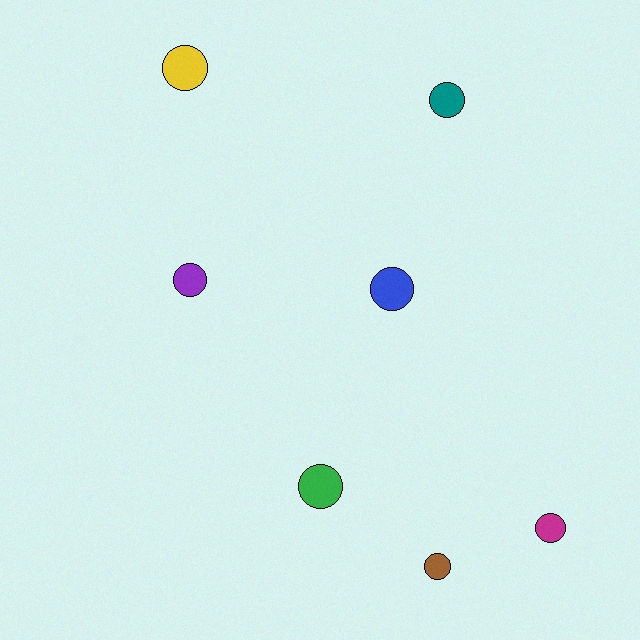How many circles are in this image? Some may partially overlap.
There are 7 circles.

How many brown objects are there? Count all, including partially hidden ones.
There is 1 brown object.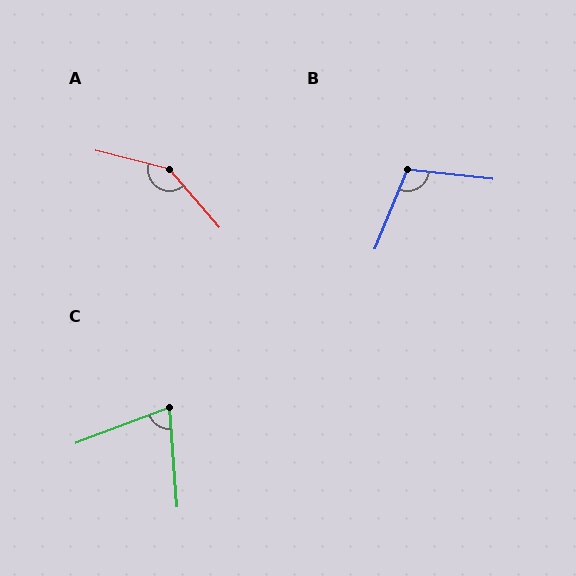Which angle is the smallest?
C, at approximately 73 degrees.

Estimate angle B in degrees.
Approximately 106 degrees.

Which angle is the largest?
A, at approximately 145 degrees.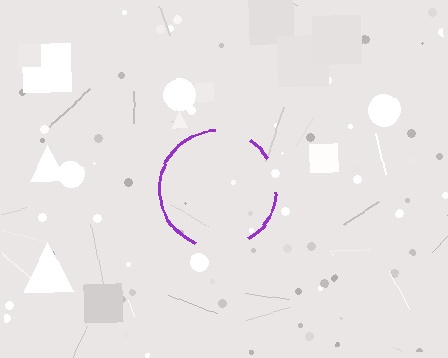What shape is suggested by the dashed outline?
The dashed outline suggests a circle.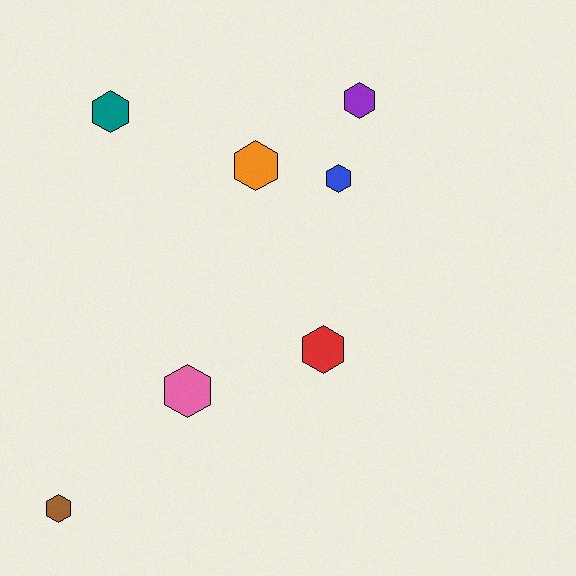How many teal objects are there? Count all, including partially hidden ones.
There is 1 teal object.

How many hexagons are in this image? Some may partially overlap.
There are 7 hexagons.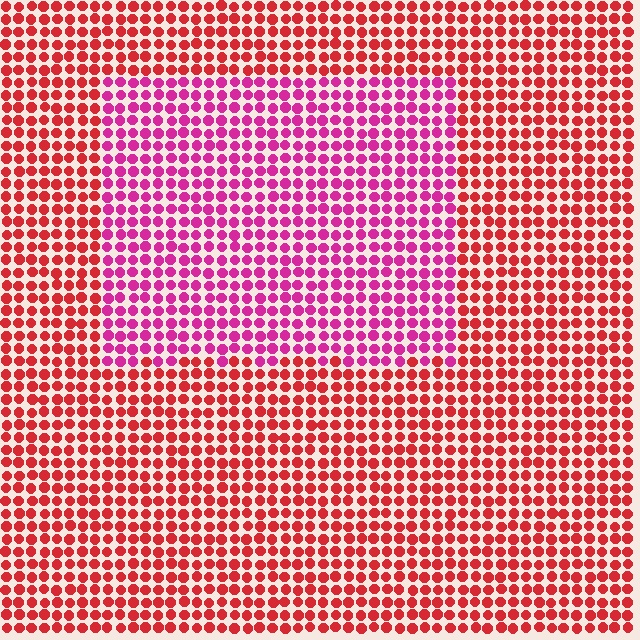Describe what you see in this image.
The image is filled with small red elements in a uniform arrangement. A rectangle-shaped region is visible where the elements are tinted to a slightly different hue, forming a subtle color boundary.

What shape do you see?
I see a rectangle.